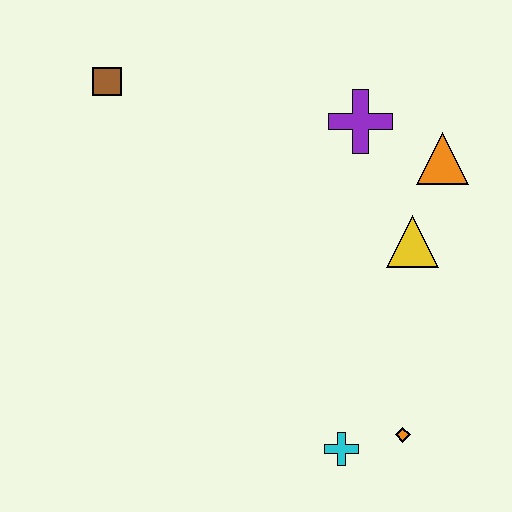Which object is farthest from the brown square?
The orange diamond is farthest from the brown square.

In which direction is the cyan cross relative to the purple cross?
The cyan cross is below the purple cross.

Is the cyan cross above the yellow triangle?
No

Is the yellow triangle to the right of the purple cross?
Yes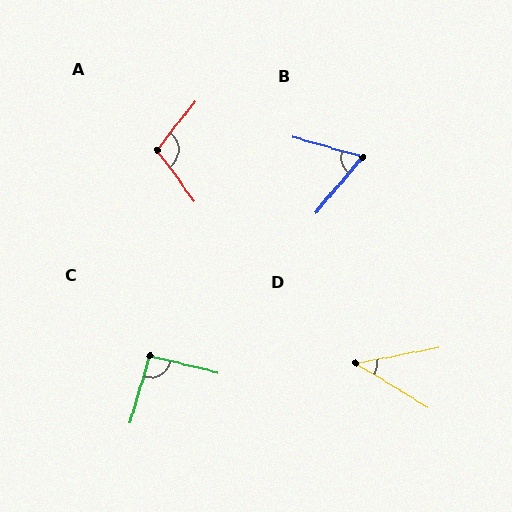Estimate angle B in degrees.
Approximately 66 degrees.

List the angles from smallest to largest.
D (43°), B (66°), C (92°), A (106°).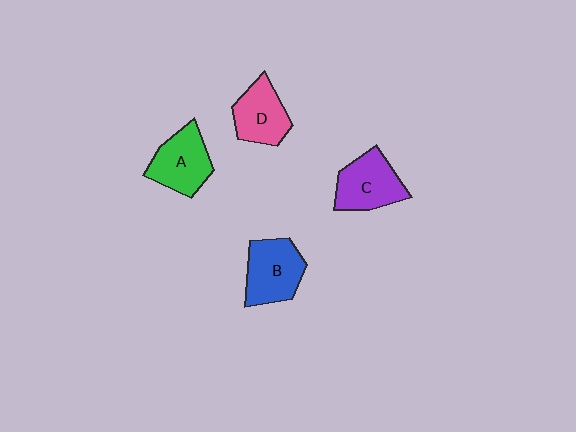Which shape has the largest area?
Shape B (blue).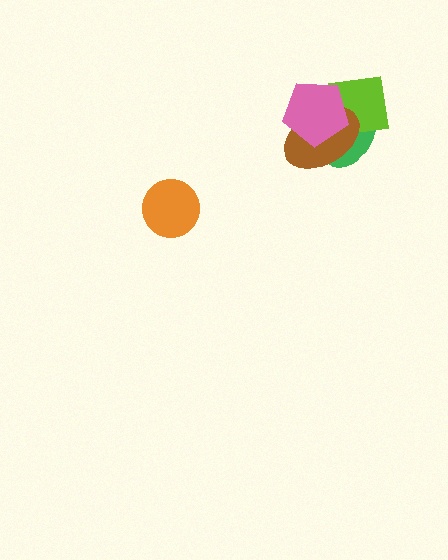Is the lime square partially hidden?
Yes, it is partially covered by another shape.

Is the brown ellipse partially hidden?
Yes, it is partially covered by another shape.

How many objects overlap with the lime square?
3 objects overlap with the lime square.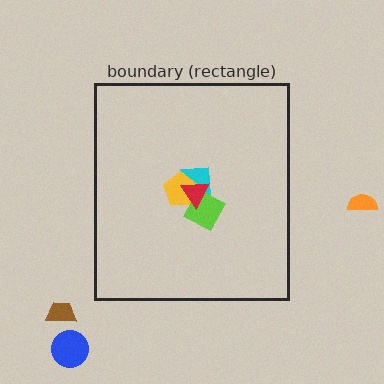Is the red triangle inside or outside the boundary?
Inside.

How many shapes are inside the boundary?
4 inside, 3 outside.